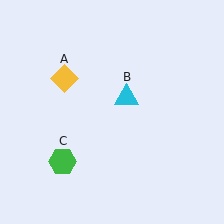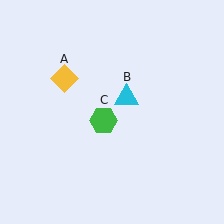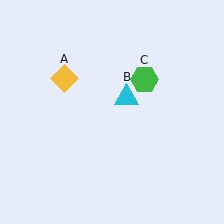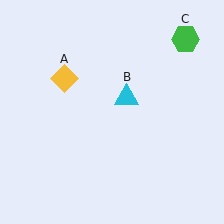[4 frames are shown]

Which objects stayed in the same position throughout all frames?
Yellow diamond (object A) and cyan triangle (object B) remained stationary.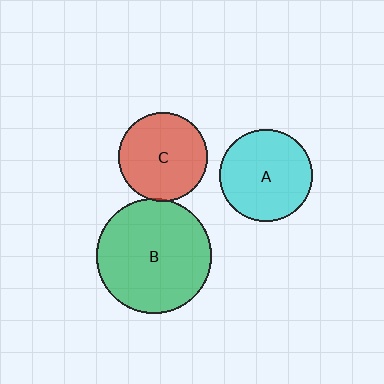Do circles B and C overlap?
Yes.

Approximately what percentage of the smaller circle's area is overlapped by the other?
Approximately 5%.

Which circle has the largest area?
Circle B (green).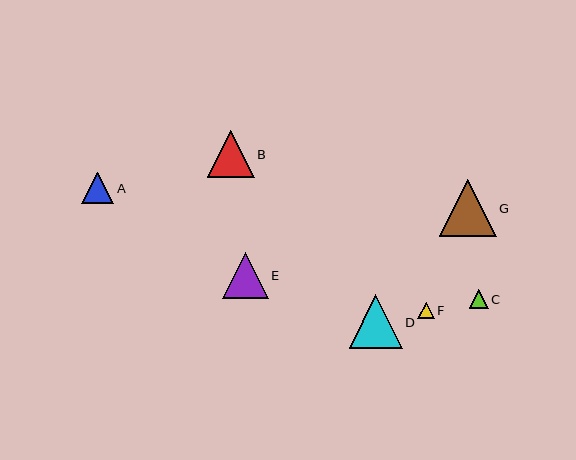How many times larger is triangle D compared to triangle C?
Triangle D is approximately 2.8 times the size of triangle C.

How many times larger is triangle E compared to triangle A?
Triangle E is approximately 1.4 times the size of triangle A.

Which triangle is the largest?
Triangle G is the largest with a size of approximately 57 pixels.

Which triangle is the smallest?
Triangle F is the smallest with a size of approximately 16 pixels.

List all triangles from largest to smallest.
From largest to smallest: G, D, B, E, A, C, F.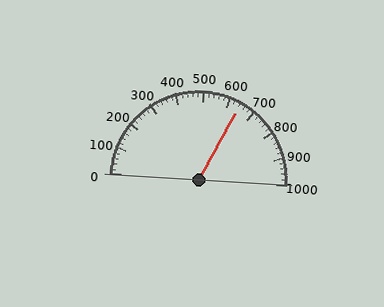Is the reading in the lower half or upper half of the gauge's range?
The reading is in the upper half of the range (0 to 1000).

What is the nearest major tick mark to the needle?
The nearest major tick mark is 600.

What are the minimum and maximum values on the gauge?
The gauge ranges from 0 to 1000.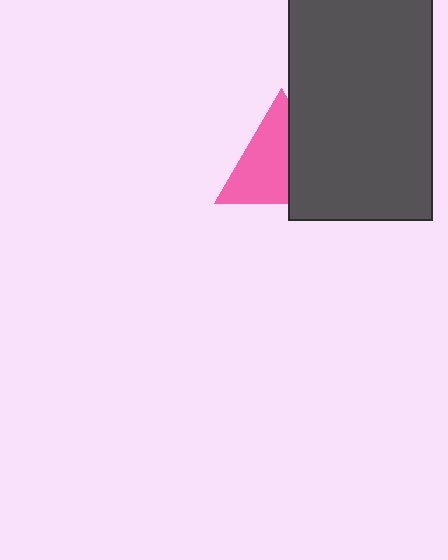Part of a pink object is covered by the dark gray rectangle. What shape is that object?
It is a triangle.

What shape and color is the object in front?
The object in front is a dark gray rectangle.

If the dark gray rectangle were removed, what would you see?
You would see the complete pink triangle.